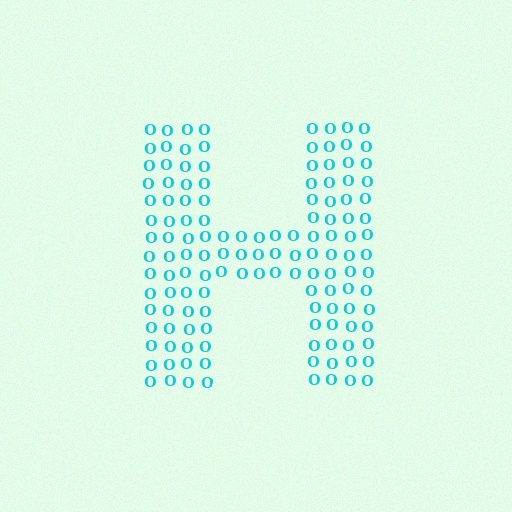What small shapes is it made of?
It is made of small letter O's.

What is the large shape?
The large shape is the letter H.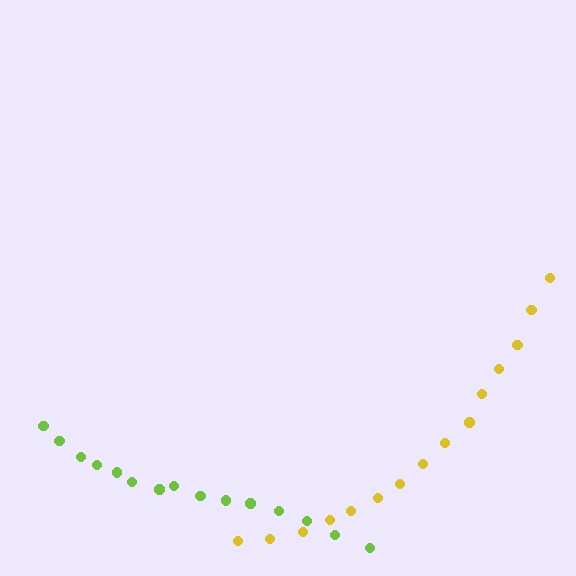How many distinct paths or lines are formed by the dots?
There are 2 distinct paths.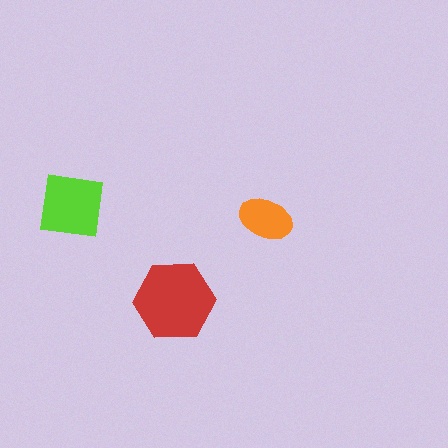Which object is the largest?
The red hexagon.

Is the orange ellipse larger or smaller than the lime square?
Smaller.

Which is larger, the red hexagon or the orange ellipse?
The red hexagon.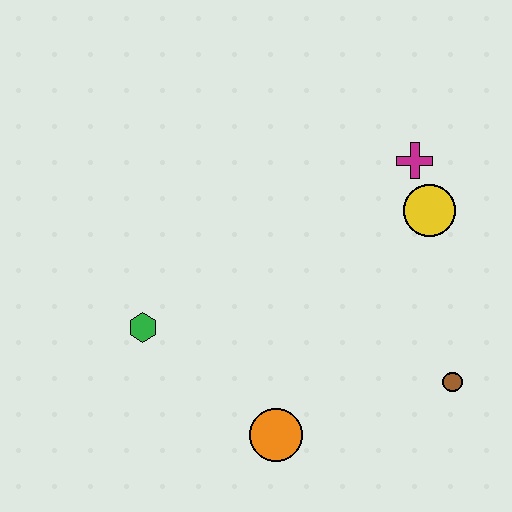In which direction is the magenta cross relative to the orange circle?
The magenta cross is above the orange circle.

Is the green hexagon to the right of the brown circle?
No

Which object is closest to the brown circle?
The yellow circle is closest to the brown circle.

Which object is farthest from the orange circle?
The magenta cross is farthest from the orange circle.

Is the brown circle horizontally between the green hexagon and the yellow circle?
No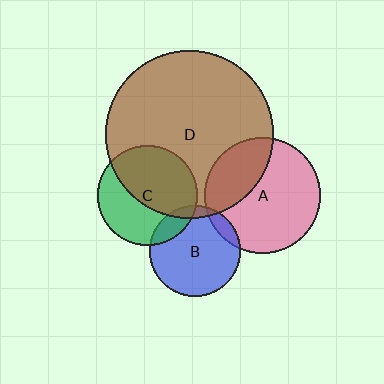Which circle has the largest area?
Circle D (brown).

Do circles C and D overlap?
Yes.